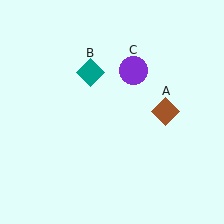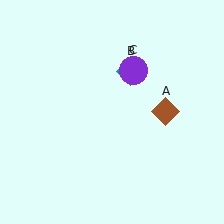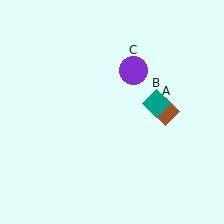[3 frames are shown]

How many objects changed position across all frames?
1 object changed position: teal diamond (object B).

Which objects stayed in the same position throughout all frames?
Brown diamond (object A) and purple circle (object C) remained stationary.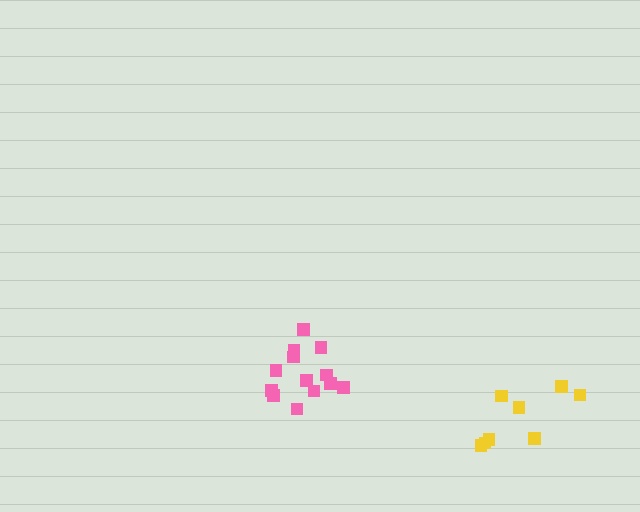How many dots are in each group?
Group 1: 13 dots, Group 2: 8 dots (21 total).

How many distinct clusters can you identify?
There are 2 distinct clusters.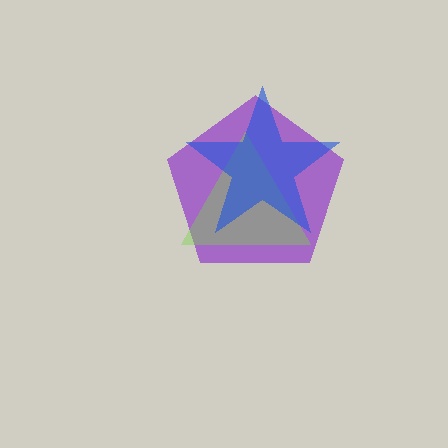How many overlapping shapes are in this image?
There are 3 overlapping shapes in the image.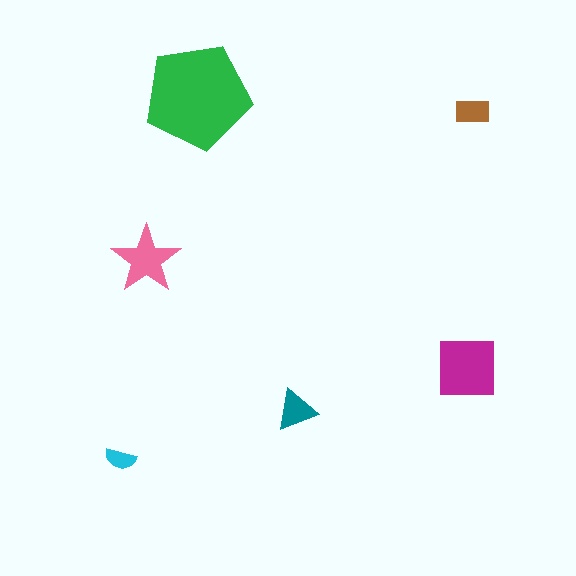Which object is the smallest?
The cyan semicircle.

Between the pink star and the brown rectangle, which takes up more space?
The pink star.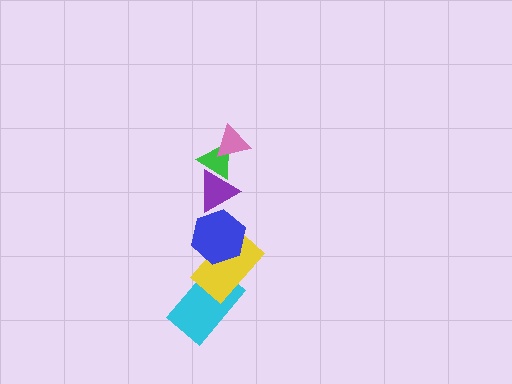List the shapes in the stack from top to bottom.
From top to bottom: the pink triangle, the green triangle, the purple triangle, the blue hexagon, the yellow rectangle, the cyan rectangle.